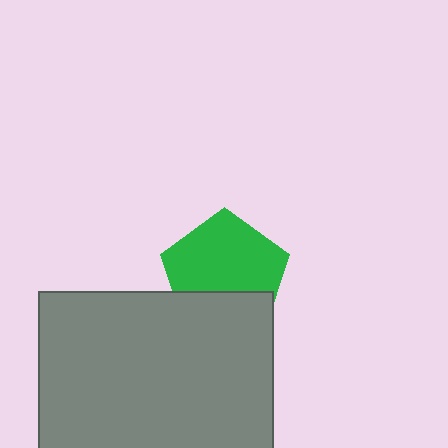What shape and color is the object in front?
The object in front is a gray rectangle.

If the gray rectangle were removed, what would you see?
You would see the complete green pentagon.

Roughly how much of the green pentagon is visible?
Most of it is visible (roughly 67%).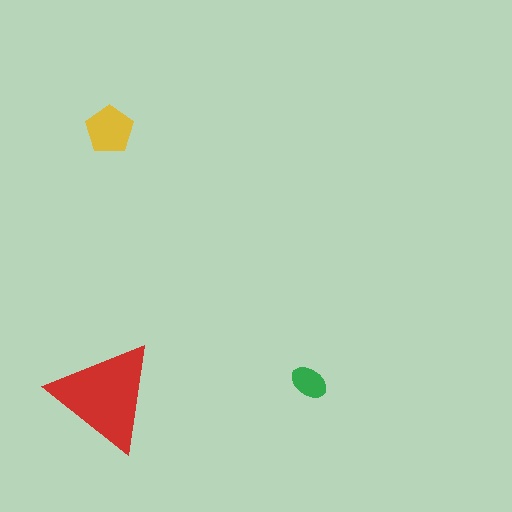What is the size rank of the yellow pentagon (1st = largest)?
2nd.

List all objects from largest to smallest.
The red triangle, the yellow pentagon, the green ellipse.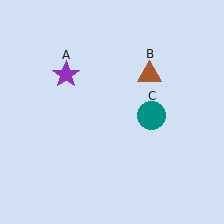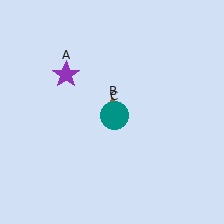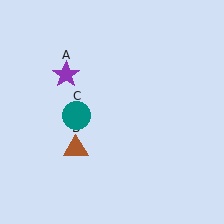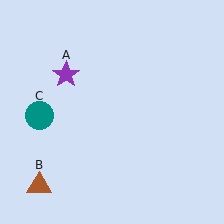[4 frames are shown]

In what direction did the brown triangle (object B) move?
The brown triangle (object B) moved down and to the left.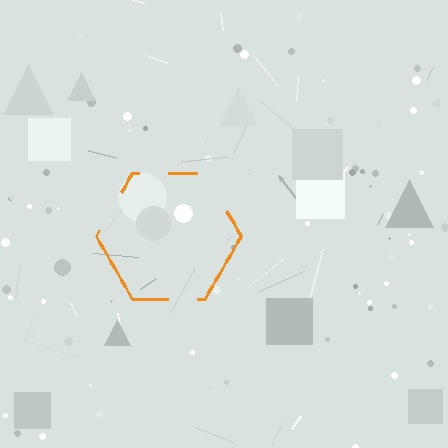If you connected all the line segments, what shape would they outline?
They would outline a hexagon.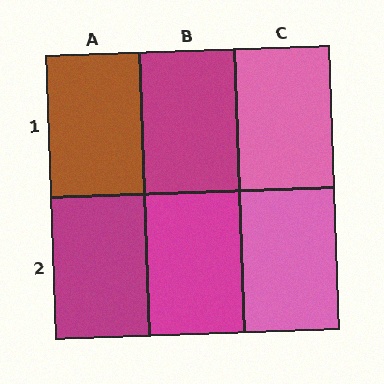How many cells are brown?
1 cell is brown.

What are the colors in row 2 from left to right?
Magenta, magenta, pink.